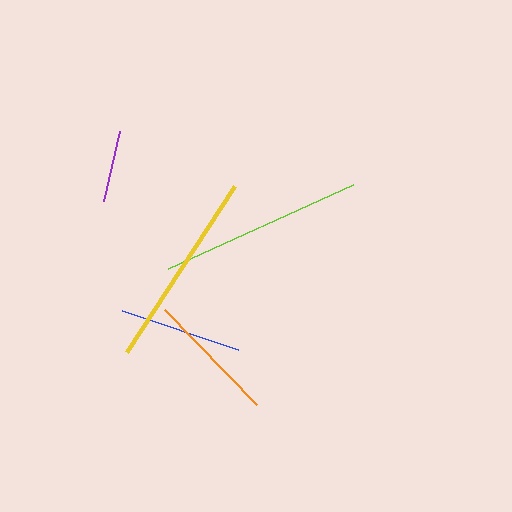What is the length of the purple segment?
The purple segment is approximately 71 pixels long.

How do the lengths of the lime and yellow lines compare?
The lime and yellow lines are approximately the same length.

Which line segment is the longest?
The lime line is the longest at approximately 204 pixels.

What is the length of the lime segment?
The lime segment is approximately 204 pixels long.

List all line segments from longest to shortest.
From longest to shortest: lime, yellow, orange, blue, purple.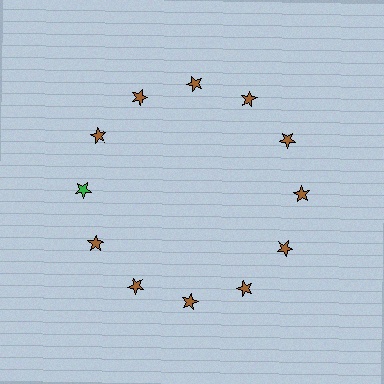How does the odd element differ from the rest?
It has a different color: green instead of brown.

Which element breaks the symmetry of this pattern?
The green star at roughly the 9 o'clock position breaks the symmetry. All other shapes are brown stars.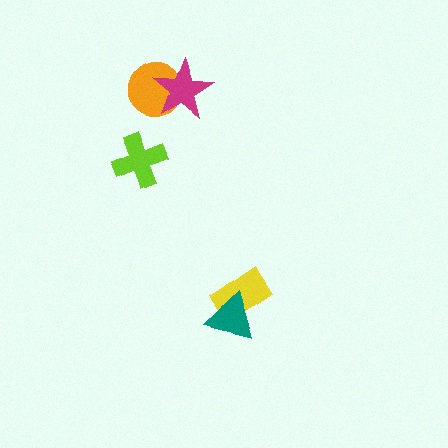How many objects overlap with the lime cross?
0 objects overlap with the lime cross.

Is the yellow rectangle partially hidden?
Yes, it is partially covered by another shape.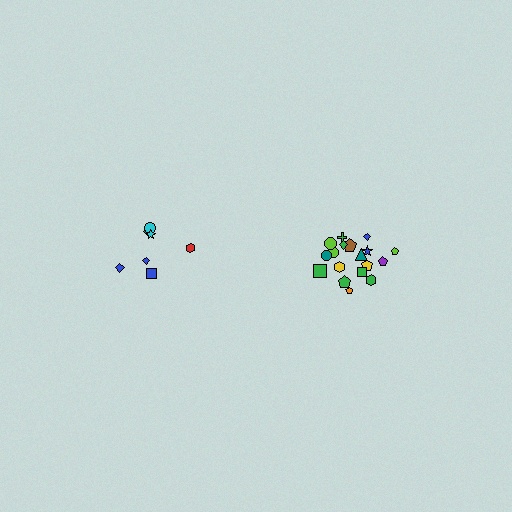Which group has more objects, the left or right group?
The right group.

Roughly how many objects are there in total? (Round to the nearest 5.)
Roughly 25 objects in total.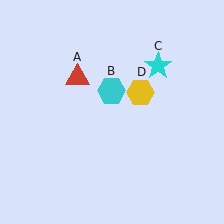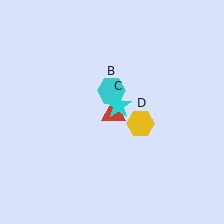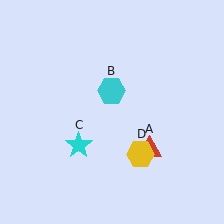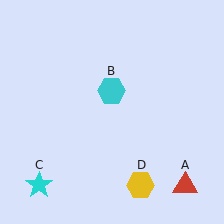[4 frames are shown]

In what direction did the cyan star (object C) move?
The cyan star (object C) moved down and to the left.